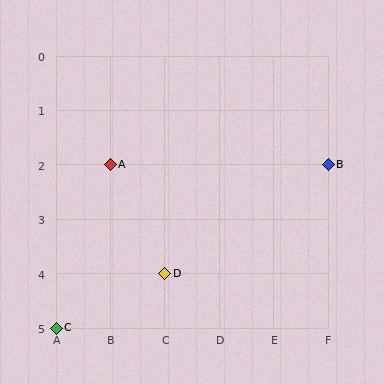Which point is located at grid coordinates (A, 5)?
Point C is at (A, 5).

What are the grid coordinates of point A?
Point A is at grid coordinates (B, 2).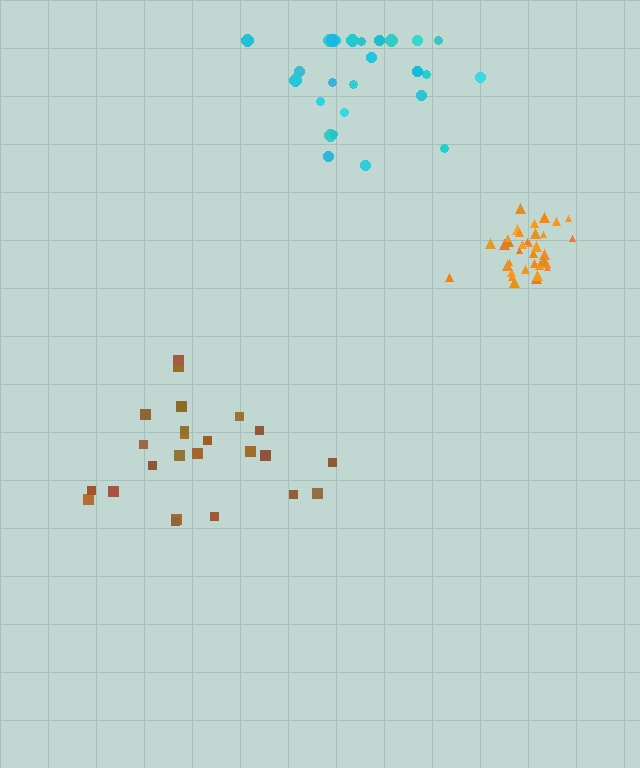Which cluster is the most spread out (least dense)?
Cyan.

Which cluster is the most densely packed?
Orange.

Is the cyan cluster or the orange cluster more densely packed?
Orange.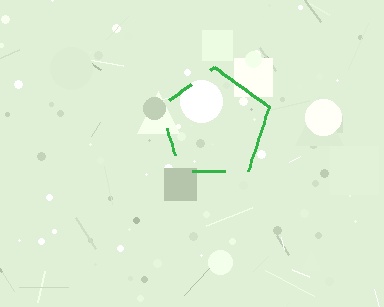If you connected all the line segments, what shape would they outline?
They would outline a pentagon.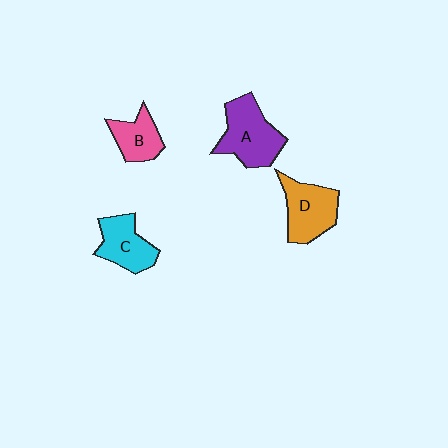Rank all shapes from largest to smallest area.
From largest to smallest: A (purple), D (orange), C (cyan), B (pink).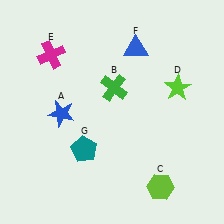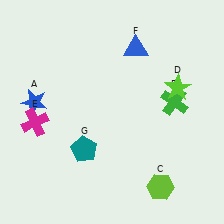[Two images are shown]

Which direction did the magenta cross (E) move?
The magenta cross (E) moved down.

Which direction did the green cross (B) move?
The green cross (B) moved right.